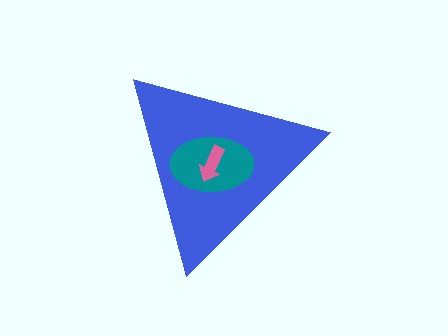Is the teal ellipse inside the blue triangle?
Yes.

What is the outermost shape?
The blue triangle.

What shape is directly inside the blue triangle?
The teal ellipse.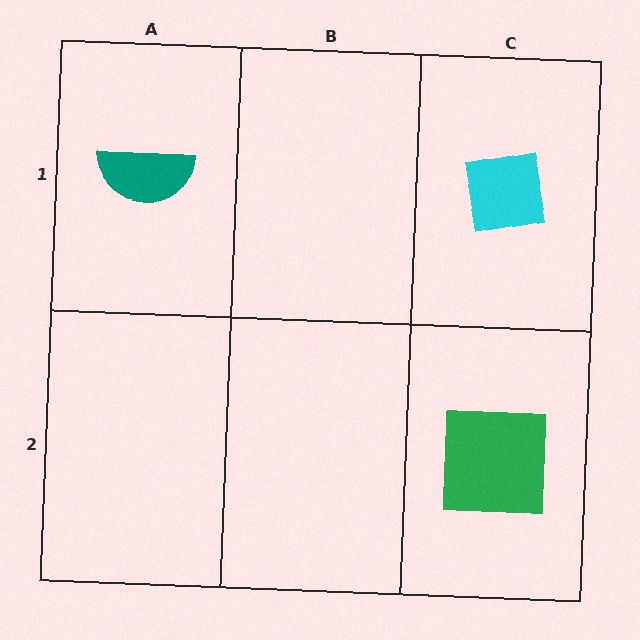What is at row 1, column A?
A teal semicircle.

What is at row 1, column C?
A cyan square.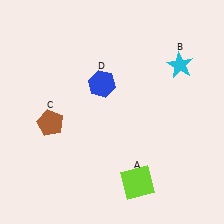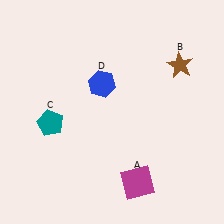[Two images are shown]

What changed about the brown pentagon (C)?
In Image 1, C is brown. In Image 2, it changed to teal.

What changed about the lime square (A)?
In Image 1, A is lime. In Image 2, it changed to magenta.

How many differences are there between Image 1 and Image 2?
There are 3 differences between the two images.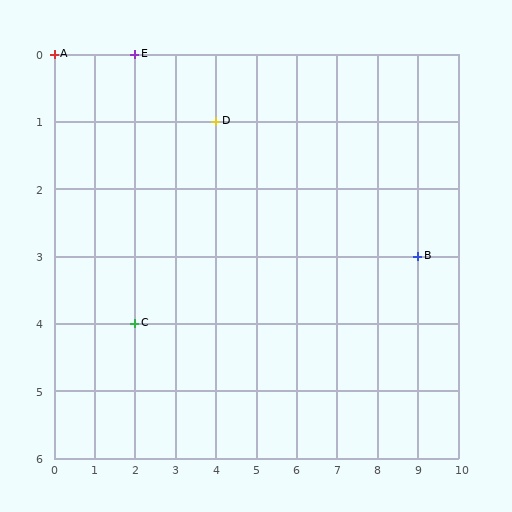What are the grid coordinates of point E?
Point E is at grid coordinates (2, 0).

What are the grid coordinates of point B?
Point B is at grid coordinates (9, 3).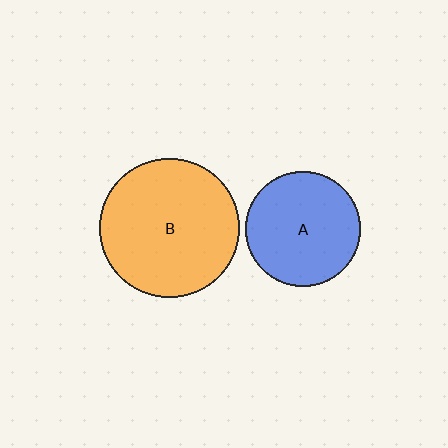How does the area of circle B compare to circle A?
Approximately 1.5 times.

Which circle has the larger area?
Circle B (orange).